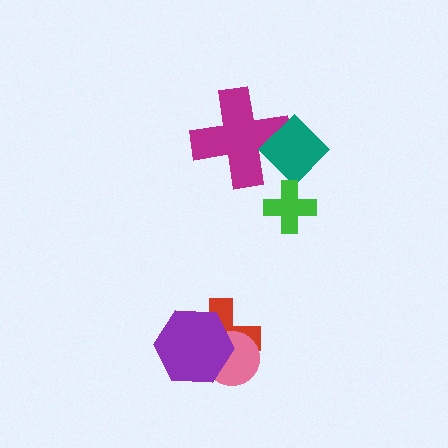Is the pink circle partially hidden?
Yes, it is partially covered by another shape.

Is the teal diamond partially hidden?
No, no other shape covers it.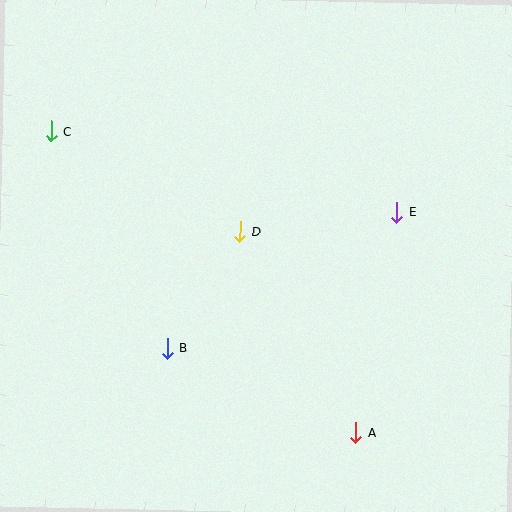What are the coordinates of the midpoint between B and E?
The midpoint between B and E is at (282, 280).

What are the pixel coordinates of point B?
Point B is at (167, 349).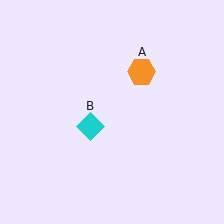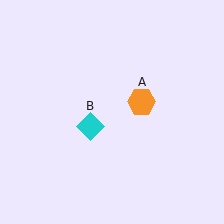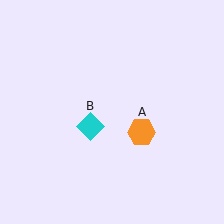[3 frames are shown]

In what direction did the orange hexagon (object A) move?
The orange hexagon (object A) moved down.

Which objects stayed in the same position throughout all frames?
Cyan diamond (object B) remained stationary.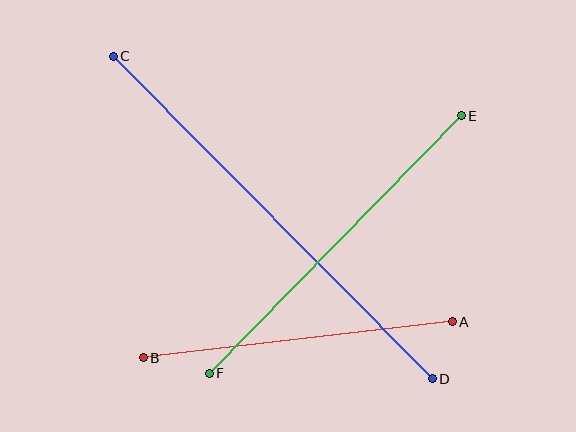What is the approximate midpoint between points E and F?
The midpoint is at approximately (335, 244) pixels.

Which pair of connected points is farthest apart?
Points C and D are farthest apart.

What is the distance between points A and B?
The distance is approximately 311 pixels.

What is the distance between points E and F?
The distance is approximately 360 pixels.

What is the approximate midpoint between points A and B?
The midpoint is at approximately (298, 340) pixels.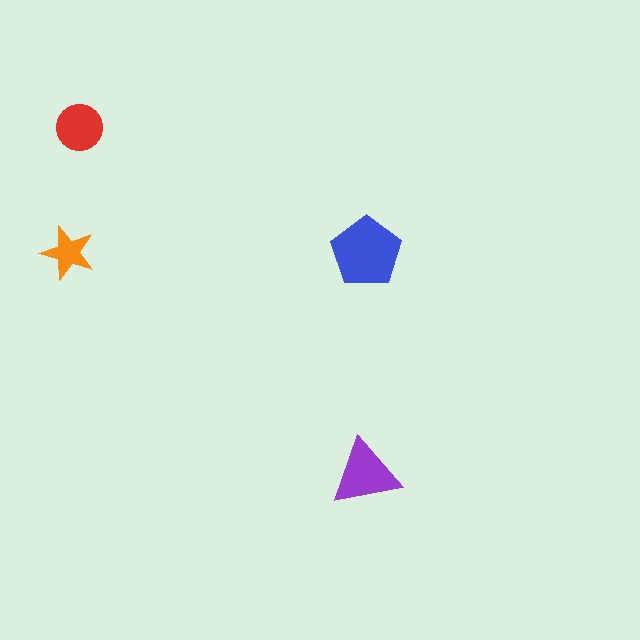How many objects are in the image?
There are 4 objects in the image.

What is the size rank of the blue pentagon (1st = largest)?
1st.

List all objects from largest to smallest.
The blue pentagon, the purple triangle, the red circle, the orange star.